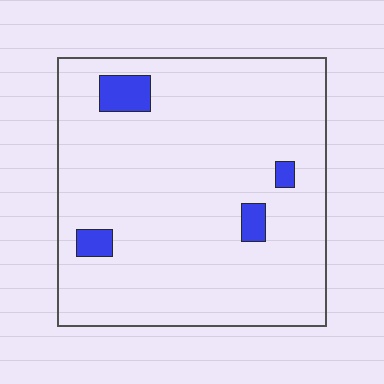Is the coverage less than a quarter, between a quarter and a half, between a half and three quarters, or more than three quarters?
Less than a quarter.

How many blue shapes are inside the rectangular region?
4.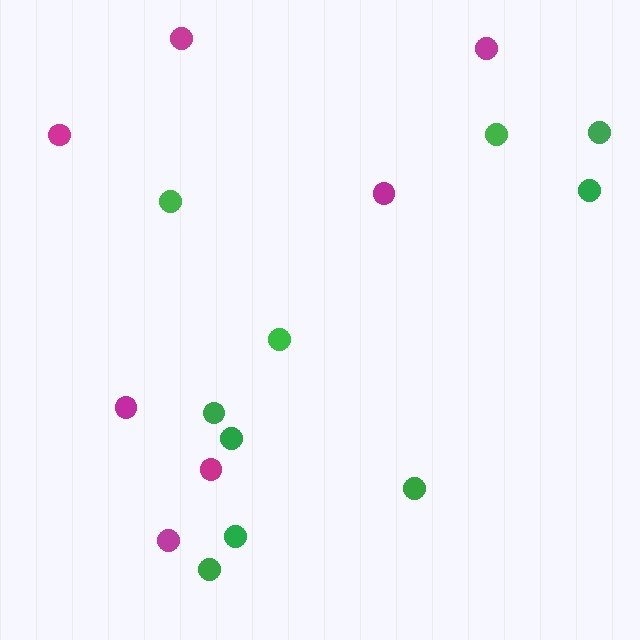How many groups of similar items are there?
There are 2 groups: one group of green circles (10) and one group of magenta circles (7).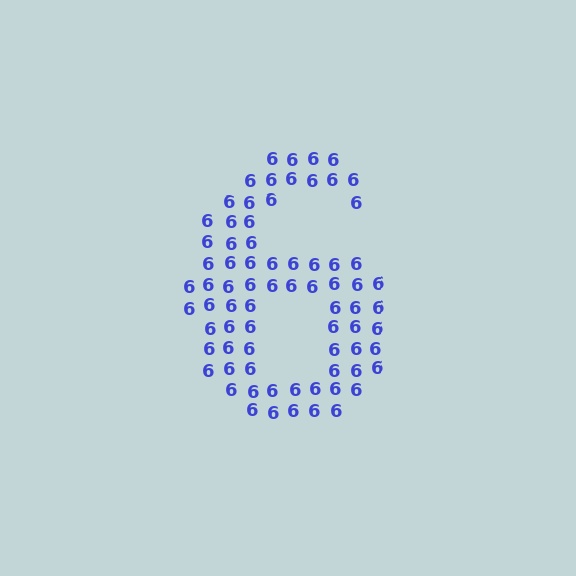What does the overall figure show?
The overall figure shows the digit 6.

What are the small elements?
The small elements are digit 6's.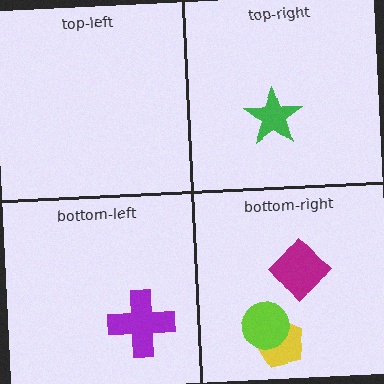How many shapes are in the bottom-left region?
1.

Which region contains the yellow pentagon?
The bottom-right region.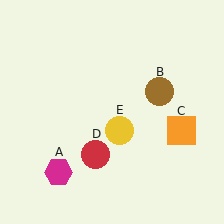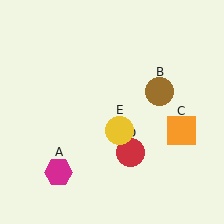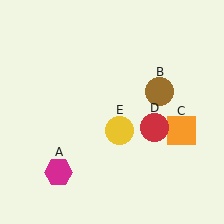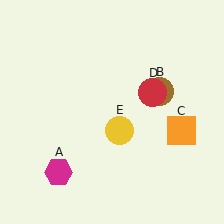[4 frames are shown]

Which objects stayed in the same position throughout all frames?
Magenta hexagon (object A) and brown circle (object B) and orange square (object C) and yellow circle (object E) remained stationary.